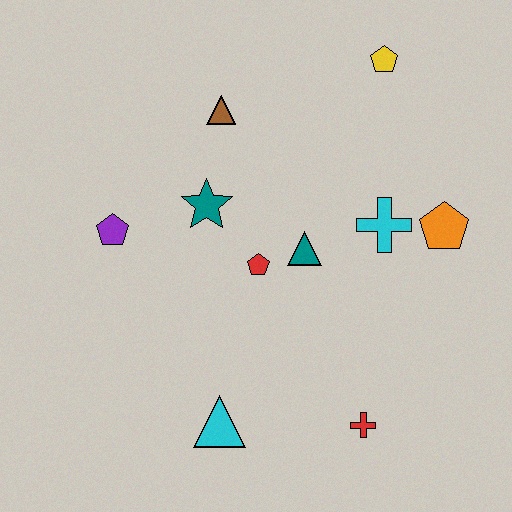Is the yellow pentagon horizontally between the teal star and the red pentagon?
No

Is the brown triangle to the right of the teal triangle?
No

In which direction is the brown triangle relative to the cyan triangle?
The brown triangle is above the cyan triangle.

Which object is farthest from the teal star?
The red cross is farthest from the teal star.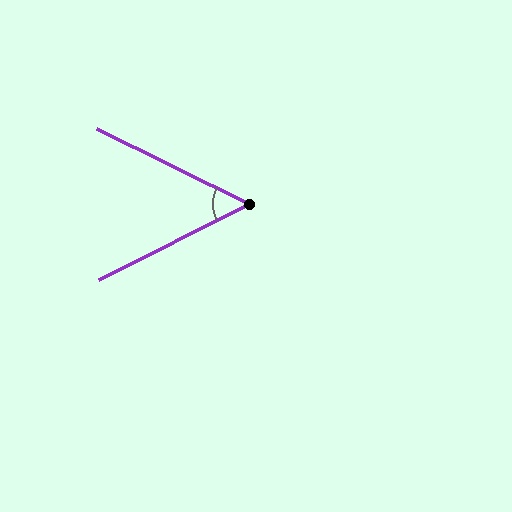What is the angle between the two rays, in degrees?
Approximately 53 degrees.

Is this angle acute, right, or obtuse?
It is acute.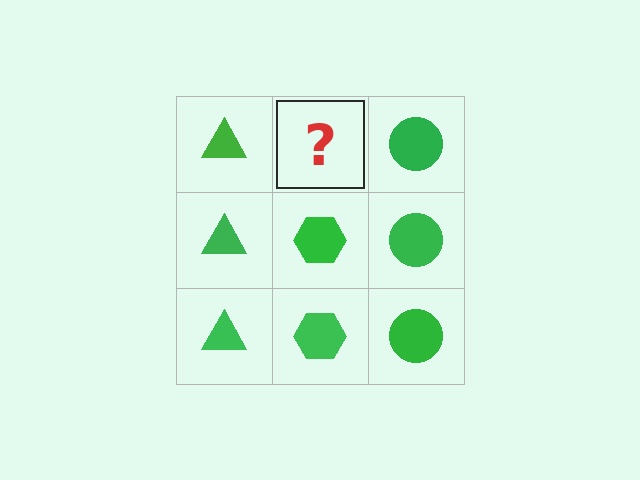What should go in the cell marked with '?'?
The missing cell should contain a green hexagon.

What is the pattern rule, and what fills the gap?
The rule is that each column has a consistent shape. The gap should be filled with a green hexagon.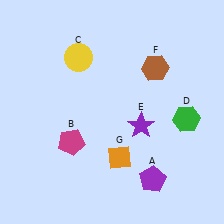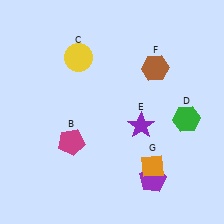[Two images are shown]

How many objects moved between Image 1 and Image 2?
1 object moved between the two images.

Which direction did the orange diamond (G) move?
The orange diamond (G) moved right.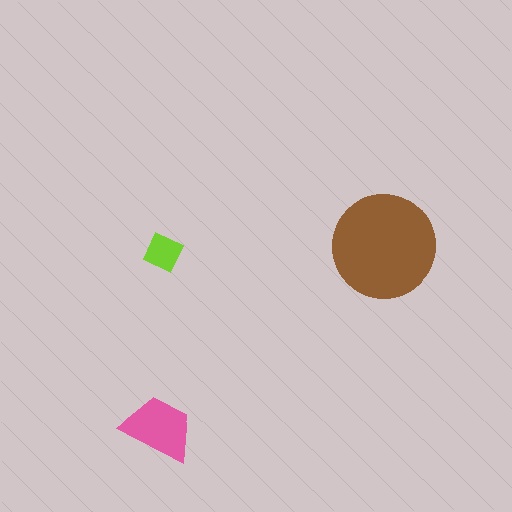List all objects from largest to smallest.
The brown circle, the pink trapezoid, the lime diamond.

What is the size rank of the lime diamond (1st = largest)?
3rd.